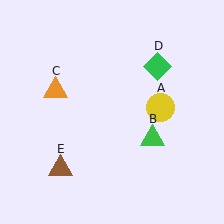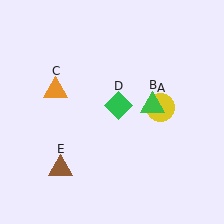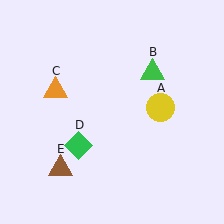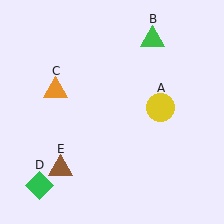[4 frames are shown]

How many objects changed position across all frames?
2 objects changed position: green triangle (object B), green diamond (object D).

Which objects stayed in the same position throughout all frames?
Yellow circle (object A) and orange triangle (object C) and brown triangle (object E) remained stationary.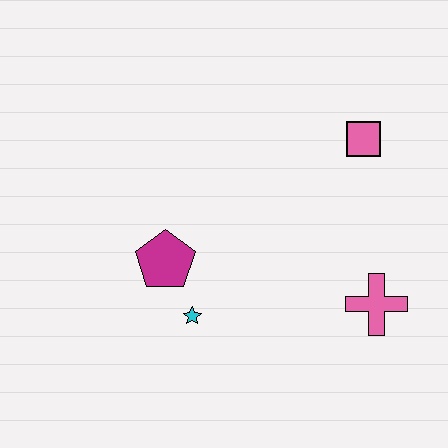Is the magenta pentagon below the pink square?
Yes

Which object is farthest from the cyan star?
The pink square is farthest from the cyan star.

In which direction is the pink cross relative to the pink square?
The pink cross is below the pink square.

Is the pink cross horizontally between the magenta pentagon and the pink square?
No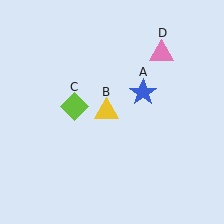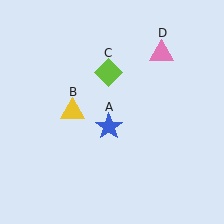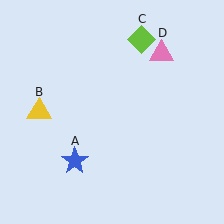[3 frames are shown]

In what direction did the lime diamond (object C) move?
The lime diamond (object C) moved up and to the right.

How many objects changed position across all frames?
3 objects changed position: blue star (object A), yellow triangle (object B), lime diamond (object C).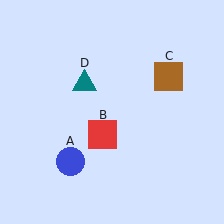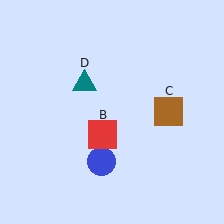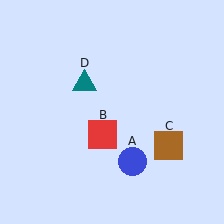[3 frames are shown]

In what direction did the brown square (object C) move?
The brown square (object C) moved down.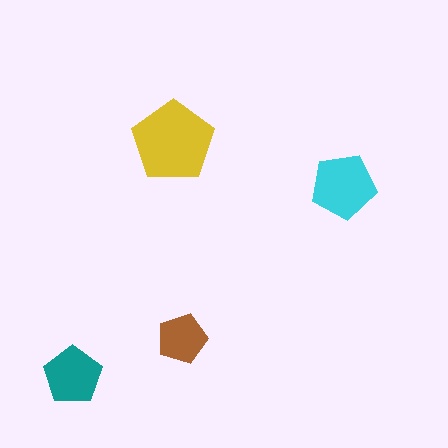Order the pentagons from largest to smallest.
the yellow one, the cyan one, the teal one, the brown one.